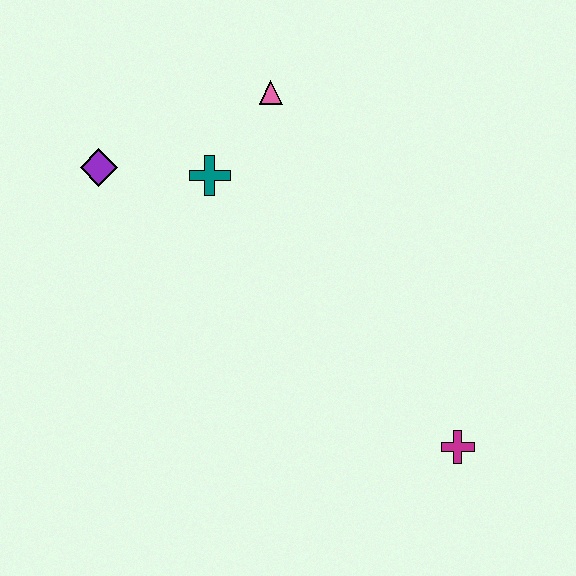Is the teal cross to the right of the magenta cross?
No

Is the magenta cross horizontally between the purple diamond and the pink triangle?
No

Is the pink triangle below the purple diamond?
No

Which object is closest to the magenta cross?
The teal cross is closest to the magenta cross.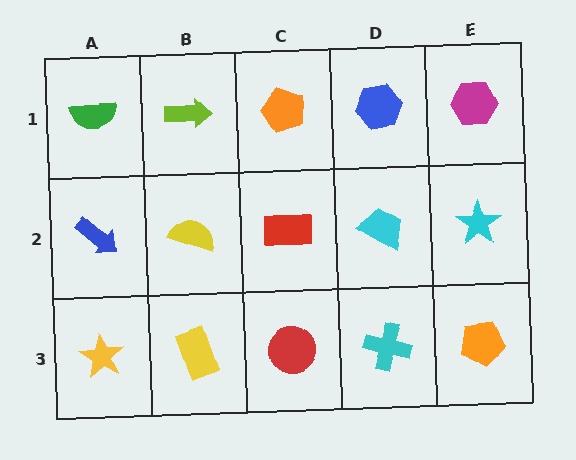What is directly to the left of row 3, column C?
A yellow rectangle.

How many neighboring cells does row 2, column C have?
4.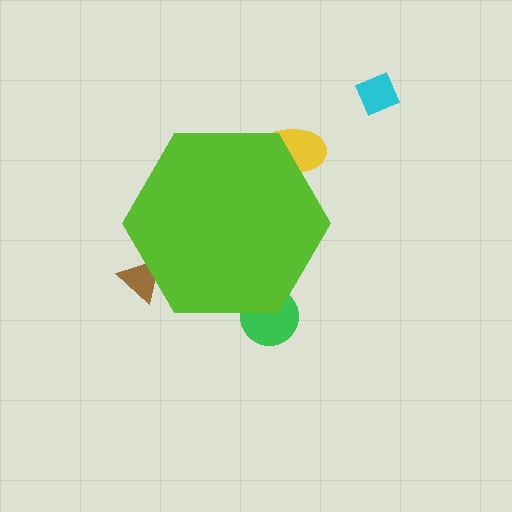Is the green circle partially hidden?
Yes, the green circle is partially hidden behind the lime hexagon.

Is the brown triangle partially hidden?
Yes, the brown triangle is partially hidden behind the lime hexagon.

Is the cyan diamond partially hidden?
No, the cyan diamond is fully visible.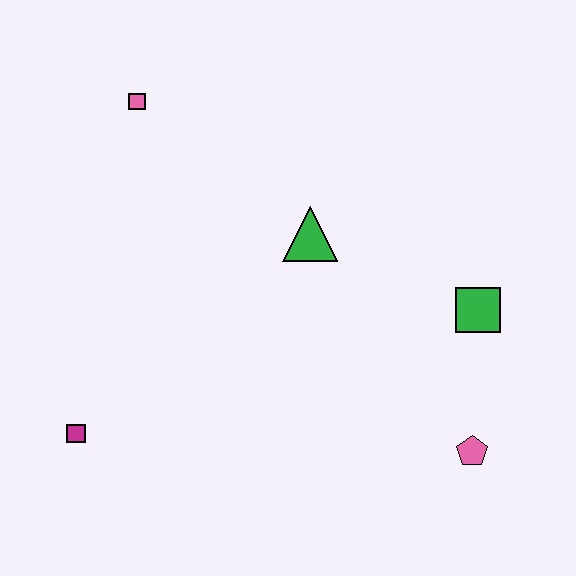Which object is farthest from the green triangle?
The magenta square is farthest from the green triangle.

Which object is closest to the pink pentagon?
The green square is closest to the pink pentagon.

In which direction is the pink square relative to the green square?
The pink square is to the left of the green square.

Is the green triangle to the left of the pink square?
No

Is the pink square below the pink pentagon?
No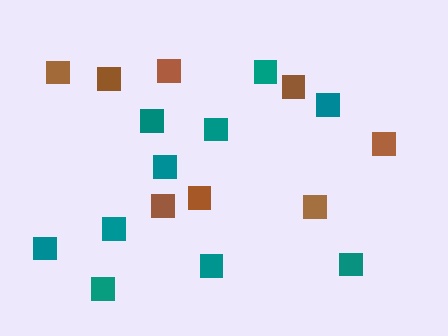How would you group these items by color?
There are 2 groups: one group of brown squares (8) and one group of teal squares (10).